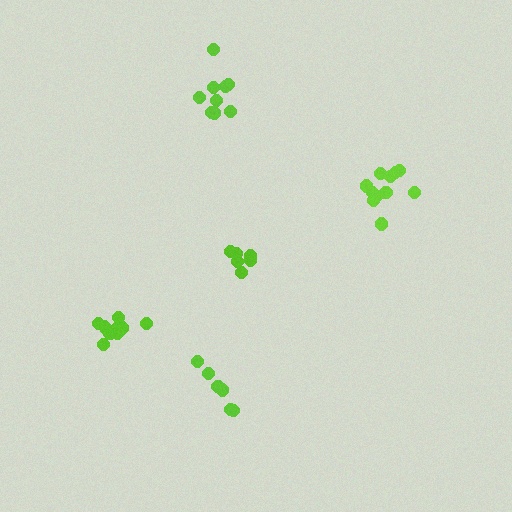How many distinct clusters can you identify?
There are 5 distinct clusters.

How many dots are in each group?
Group 1: 11 dots, Group 2: 9 dots, Group 3: 11 dots, Group 4: 7 dots, Group 5: 6 dots (44 total).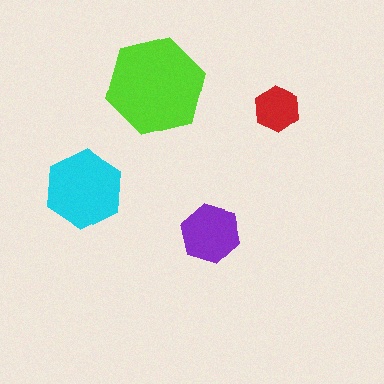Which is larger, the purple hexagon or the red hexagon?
The purple one.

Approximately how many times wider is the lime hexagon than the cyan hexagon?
About 1.5 times wider.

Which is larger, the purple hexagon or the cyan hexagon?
The cyan one.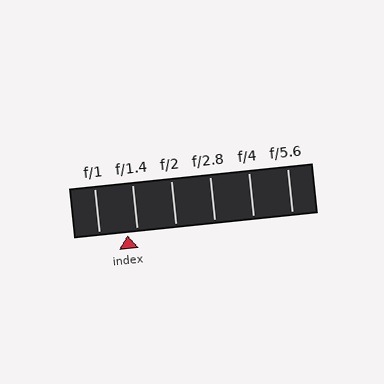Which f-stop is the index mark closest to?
The index mark is closest to f/1.4.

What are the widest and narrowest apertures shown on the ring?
The widest aperture shown is f/1 and the narrowest is f/5.6.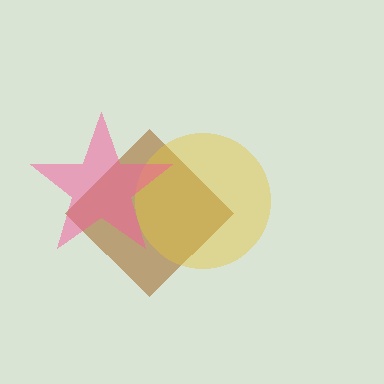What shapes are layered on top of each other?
The layered shapes are: a brown diamond, a yellow circle, a pink star.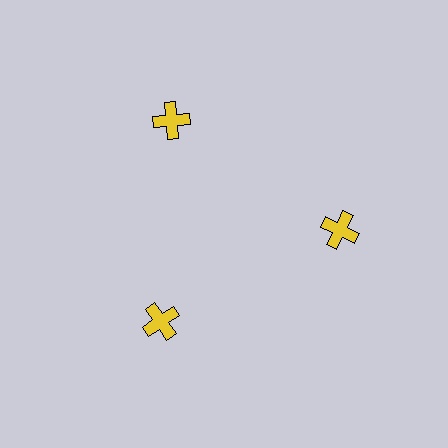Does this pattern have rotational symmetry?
Yes, this pattern has 3-fold rotational symmetry. It looks the same after rotating 120 degrees around the center.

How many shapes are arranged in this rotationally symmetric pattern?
There are 3 shapes, arranged in 3 groups of 1.